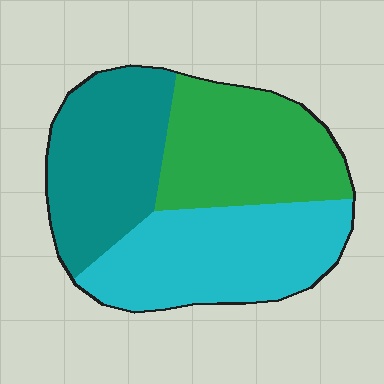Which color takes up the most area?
Cyan, at roughly 35%.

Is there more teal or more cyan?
Cyan.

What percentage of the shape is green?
Green covers roughly 30% of the shape.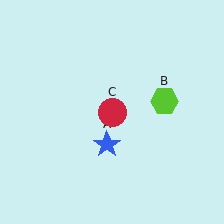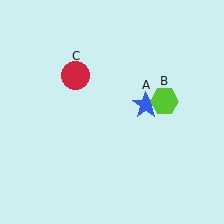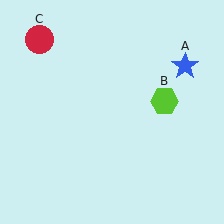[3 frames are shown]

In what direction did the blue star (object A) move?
The blue star (object A) moved up and to the right.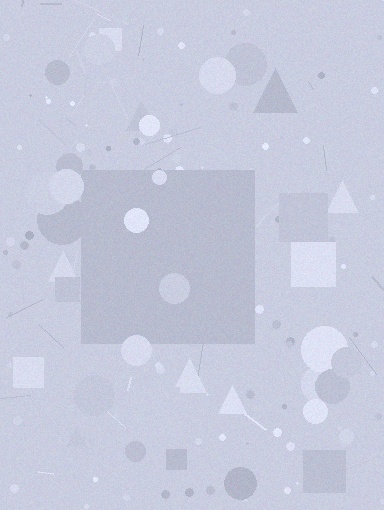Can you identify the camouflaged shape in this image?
The camouflaged shape is a square.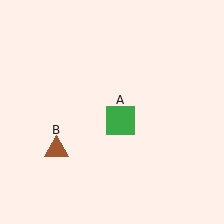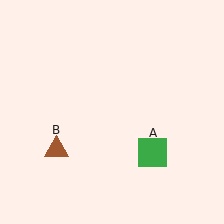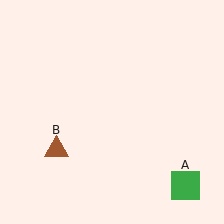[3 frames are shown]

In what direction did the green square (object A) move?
The green square (object A) moved down and to the right.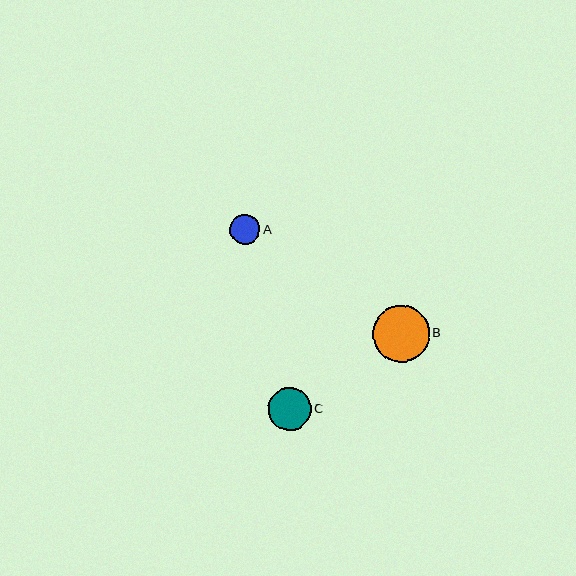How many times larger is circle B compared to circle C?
Circle B is approximately 1.3 times the size of circle C.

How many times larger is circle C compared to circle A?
Circle C is approximately 1.4 times the size of circle A.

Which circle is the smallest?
Circle A is the smallest with a size of approximately 30 pixels.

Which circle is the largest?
Circle B is the largest with a size of approximately 57 pixels.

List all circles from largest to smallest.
From largest to smallest: B, C, A.